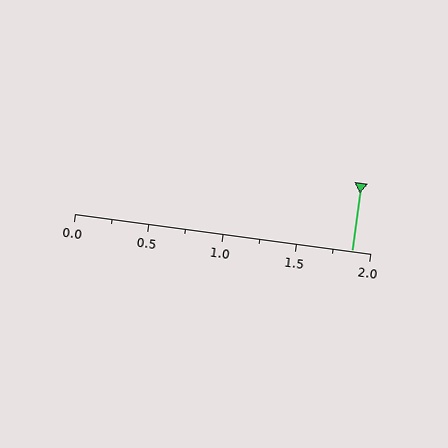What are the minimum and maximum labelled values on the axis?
The axis runs from 0.0 to 2.0.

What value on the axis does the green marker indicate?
The marker indicates approximately 1.88.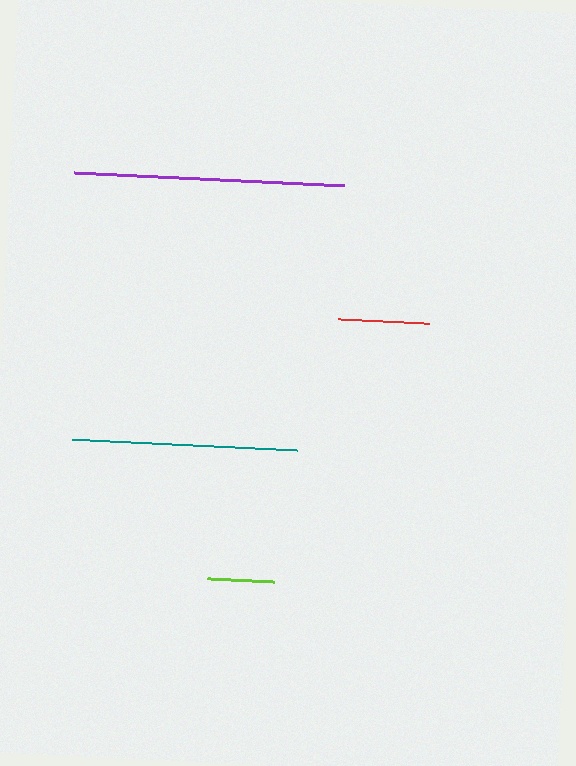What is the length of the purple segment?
The purple segment is approximately 270 pixels long.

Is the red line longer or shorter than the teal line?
The teal line is longer than the red line.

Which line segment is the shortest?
The lime line is the shortest at approximately 67 pixels.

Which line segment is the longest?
The purple line is the longest at approximately 270 pixels.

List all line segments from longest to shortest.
From longest to shortest: purple, teal, red, lime.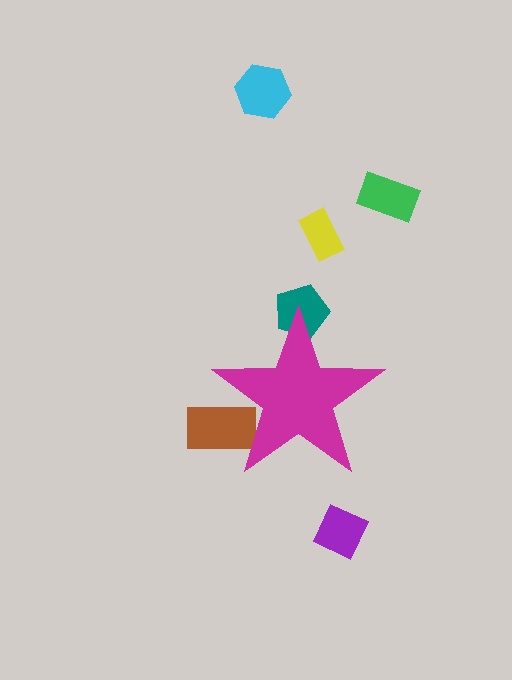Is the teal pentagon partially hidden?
Yes, the teal pentagon is partially hidden behind the magenta star.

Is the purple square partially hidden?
No, the purple square is fully visible.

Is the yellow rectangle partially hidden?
No, the yellow rectangle is fully visible.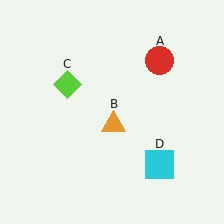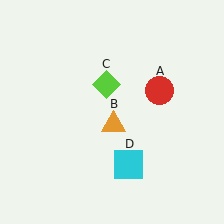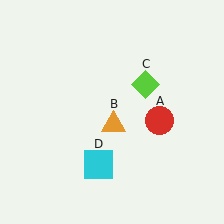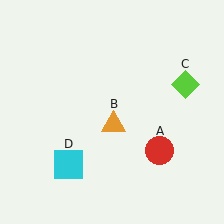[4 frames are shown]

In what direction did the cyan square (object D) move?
The cyan square (object D) moved left.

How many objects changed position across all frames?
3 objects changed position: red circle (object A), lime diamond (object C), cyan square (object D).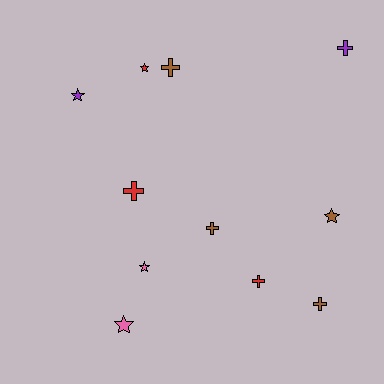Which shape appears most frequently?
Cross, with 6 objects.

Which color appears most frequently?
Brown, with 4 objects.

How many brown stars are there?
There is 1 brown star.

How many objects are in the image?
There are 11 objects.